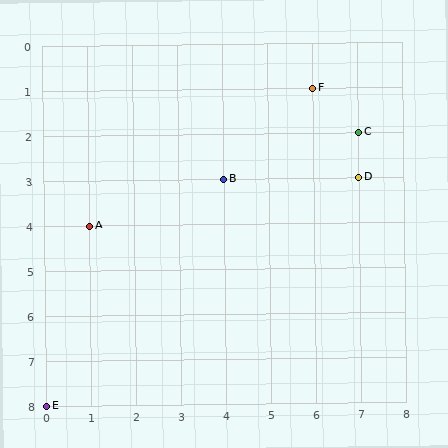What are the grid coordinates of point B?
Point B is at grid coordinates (4, 3).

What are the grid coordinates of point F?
Point F is at grid coordinates (6, 1).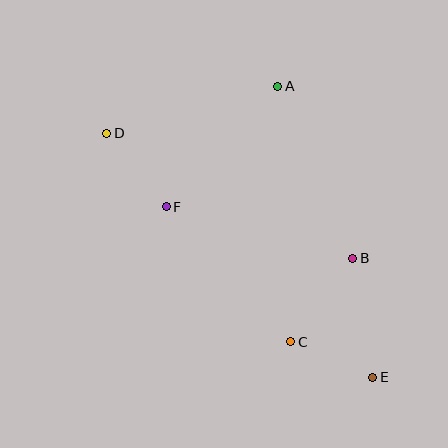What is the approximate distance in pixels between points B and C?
The distance between B and C is approximately 104 pixels.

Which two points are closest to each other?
Points C and E are closest to each other.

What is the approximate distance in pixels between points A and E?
The distance between A and E is approximately 306 pixels.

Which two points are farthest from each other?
Points D and E are farthest from each other.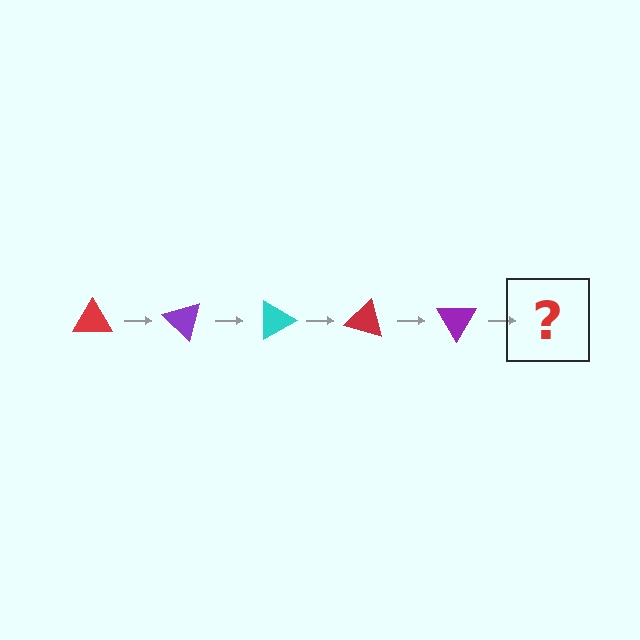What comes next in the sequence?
The next element should be a cyan triangle, rotated 225 degrees from the start.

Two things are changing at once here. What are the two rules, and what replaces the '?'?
The two rules are that it rotates 45 degrees each step and the color cycles through red, purple, and cyan. The '?' should be a cyan triangle, rotated 225 degrees from the start.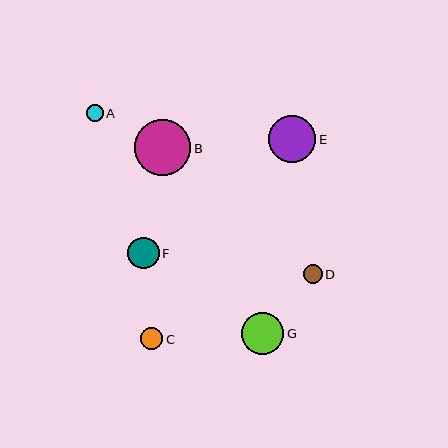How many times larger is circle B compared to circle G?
Circle B is approximately 1.3 times the size of circle G.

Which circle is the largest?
Circle B is the largest with a size of approximately 57 pixels.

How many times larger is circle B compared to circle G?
Circle B is approximately 1.3 times the size of circle G.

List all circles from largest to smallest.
From largest to smallest: B, E, G, F, C, D, A.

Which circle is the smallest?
Circle A is the smallest with a size of approximately 17 pixels.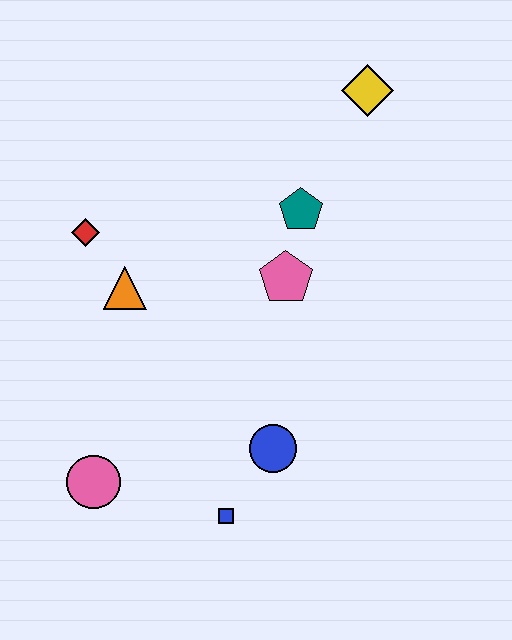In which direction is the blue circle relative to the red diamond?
The blue circle is below the red diamond.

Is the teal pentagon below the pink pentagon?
No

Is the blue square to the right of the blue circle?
No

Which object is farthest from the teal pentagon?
The pink circle is farthest from the teal pentagon.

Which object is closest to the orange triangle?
The red diamond is closest to the orange triangle.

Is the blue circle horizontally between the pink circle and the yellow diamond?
Yes